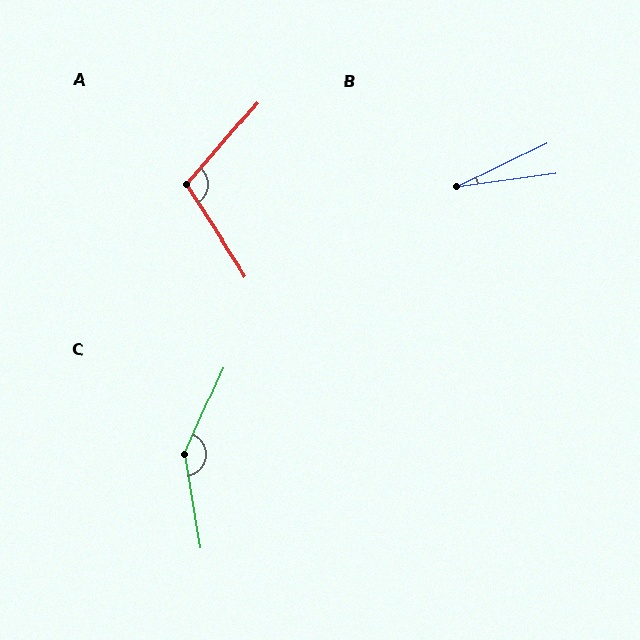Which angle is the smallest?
B, at approximately 18 degrees.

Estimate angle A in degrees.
Approximately 106 degrees.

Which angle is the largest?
C, at approximately 147 degrees.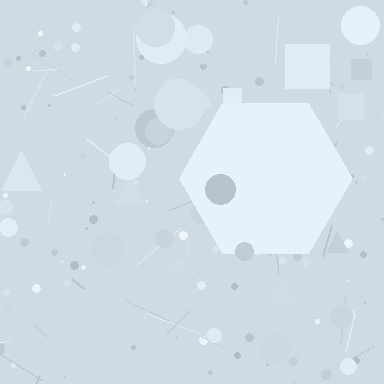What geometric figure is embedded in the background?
A hexagon is embedded in the background.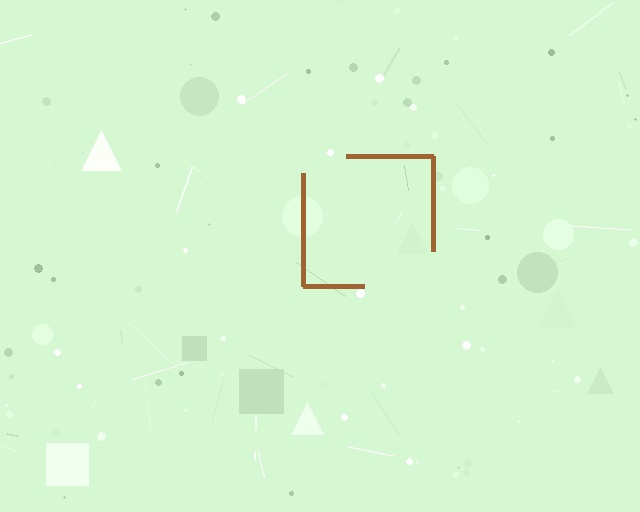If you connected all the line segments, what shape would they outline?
They would outline a square.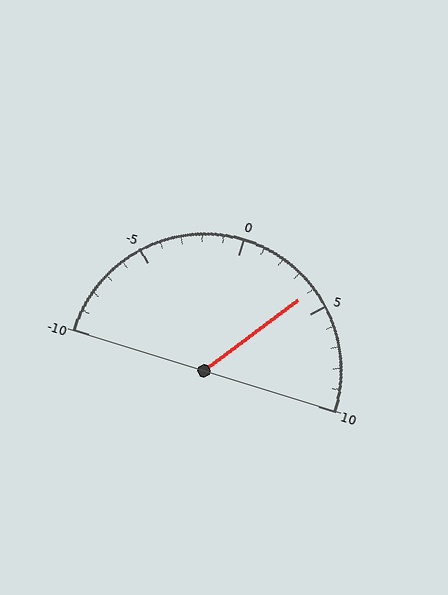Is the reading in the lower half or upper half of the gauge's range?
The reading is in the upper half of the range (-10 to 10).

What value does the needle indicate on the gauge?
The needle indicates approximately 4.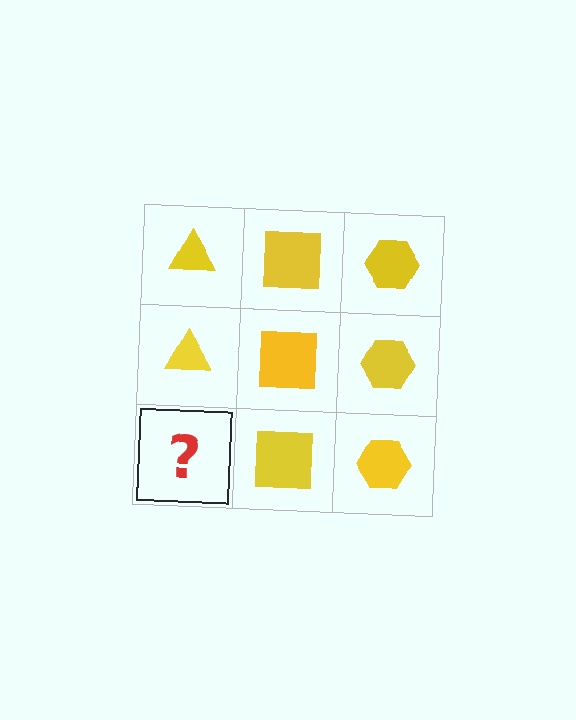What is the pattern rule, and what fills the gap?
The rule is that each column has a consistent shape. The gap should be filled with a yellow triangle.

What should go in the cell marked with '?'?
The missing cell should contain a yellow triangle.